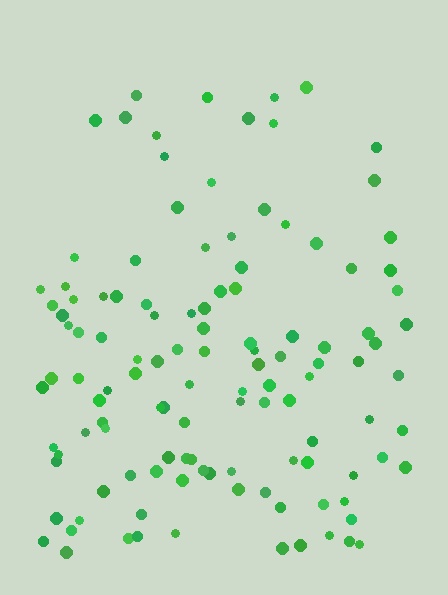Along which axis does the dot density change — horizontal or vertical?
Vertical.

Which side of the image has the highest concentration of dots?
The bottom.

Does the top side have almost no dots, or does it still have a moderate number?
Still a moderate number, just noticeably fewer than the bottom.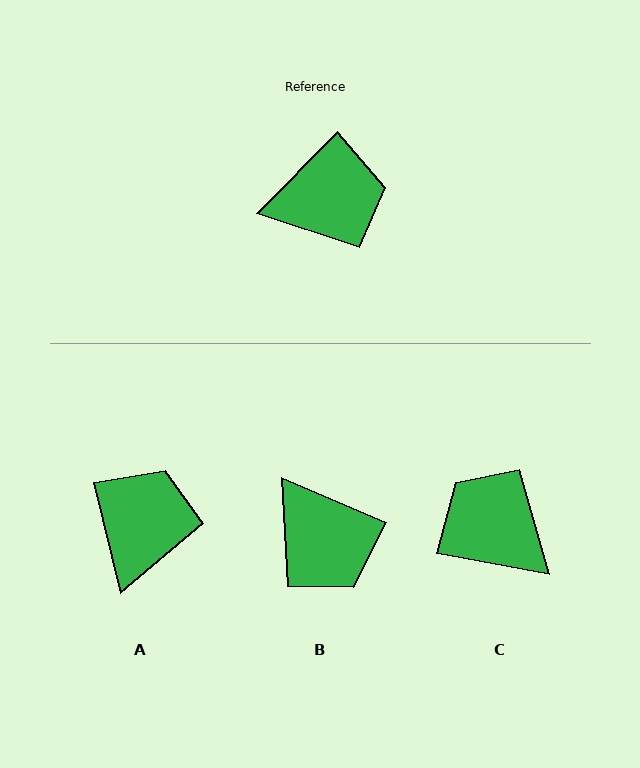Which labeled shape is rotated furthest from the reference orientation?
C, about 125 degrees away.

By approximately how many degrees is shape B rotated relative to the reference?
Approximately 68 degrees clockwise.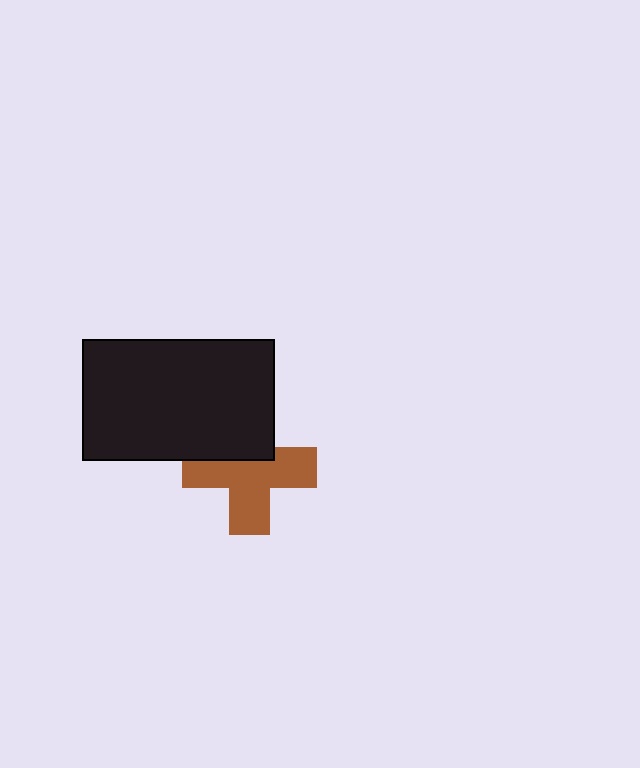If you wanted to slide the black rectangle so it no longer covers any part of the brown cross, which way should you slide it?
Slide it up — that is the most direct way to separate the two shapes.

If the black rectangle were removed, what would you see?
You would see the complete brown cross.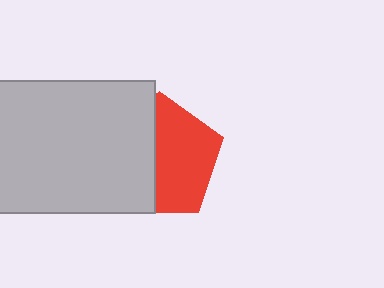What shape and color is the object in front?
The object in front is a light gray rectangle.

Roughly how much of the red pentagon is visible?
About half of it is visible (roughly 54%).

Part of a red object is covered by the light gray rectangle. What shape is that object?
It is a pentagon.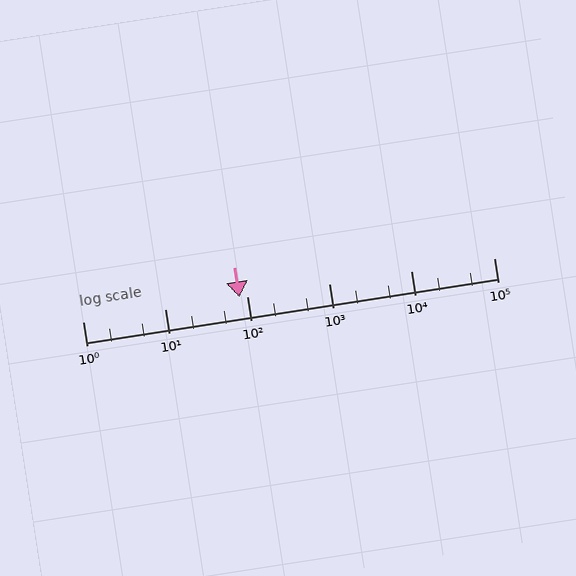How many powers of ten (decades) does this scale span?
The scale spans 5 decades, from 1 to 100000.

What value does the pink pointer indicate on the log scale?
The pointer indicates approximately 81.